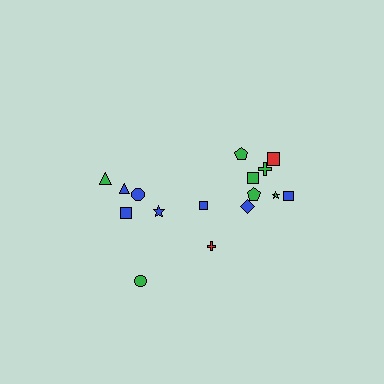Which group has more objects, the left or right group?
The right group.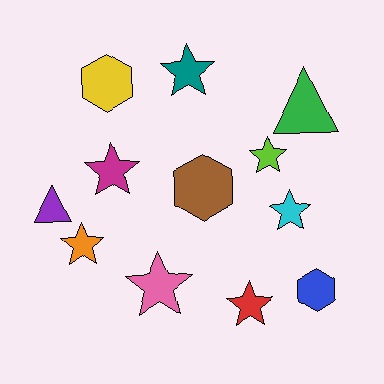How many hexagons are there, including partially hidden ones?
There are 3 hexagons.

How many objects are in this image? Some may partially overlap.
There are 12 objects.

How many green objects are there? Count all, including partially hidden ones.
There is 1 green object.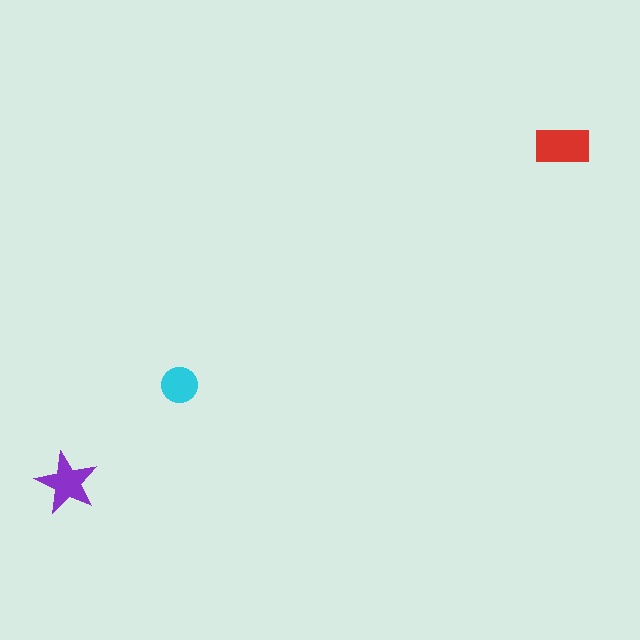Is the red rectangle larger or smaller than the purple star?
Larger.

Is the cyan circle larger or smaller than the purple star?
Smaller.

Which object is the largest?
The red rectangle.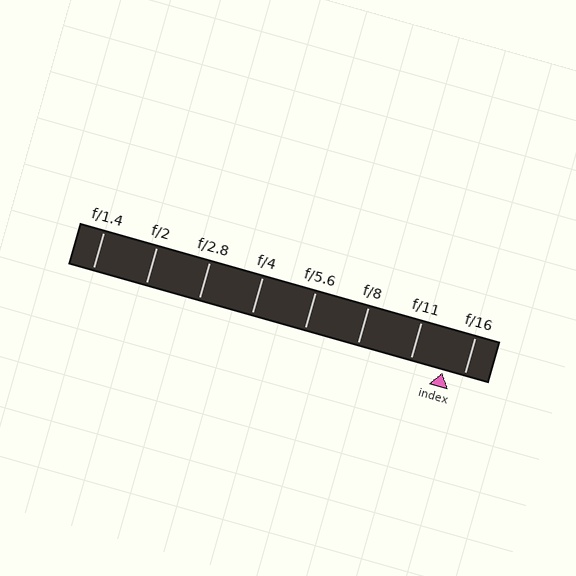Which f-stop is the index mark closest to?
The index mark is closest to f/16.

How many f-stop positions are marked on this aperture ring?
There are 8 f-stop positions marked.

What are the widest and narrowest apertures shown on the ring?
The widest aperture shown is f/1.4 and the narrowest is f/16.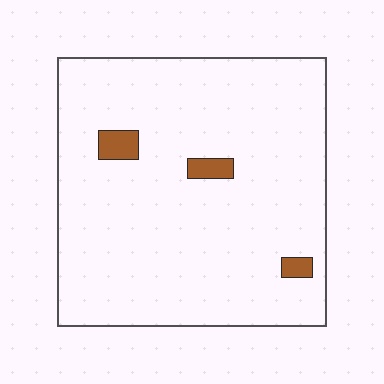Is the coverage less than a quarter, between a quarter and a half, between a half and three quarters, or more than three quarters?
Less than a quarter.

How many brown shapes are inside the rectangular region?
3.